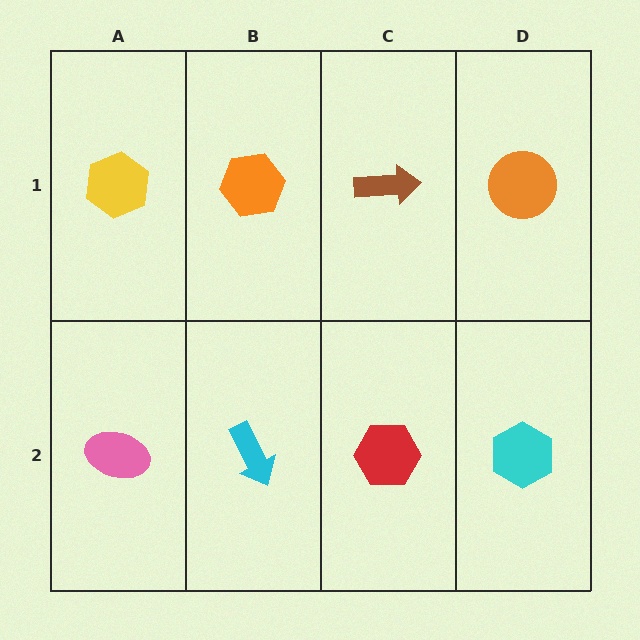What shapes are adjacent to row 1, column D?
A cyan hexagon (row 2, column D), a brown arrow (row 1, column C).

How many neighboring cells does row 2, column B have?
3.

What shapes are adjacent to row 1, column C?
A red hexagon (row 2, column C), an orange hexagon (row 1, column B), an orange circle (row 1, column D).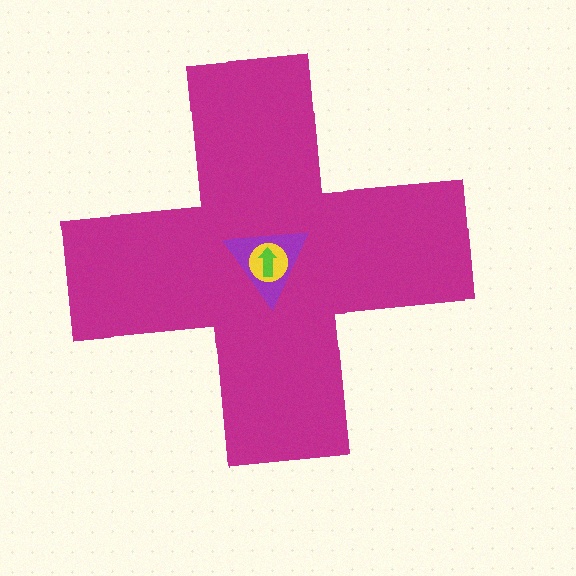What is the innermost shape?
The lime arrow.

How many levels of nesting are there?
4.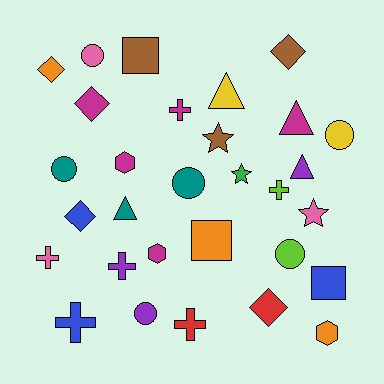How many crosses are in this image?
There are 6 crosses.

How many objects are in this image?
There are 30 objects.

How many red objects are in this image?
There are 2 red objects.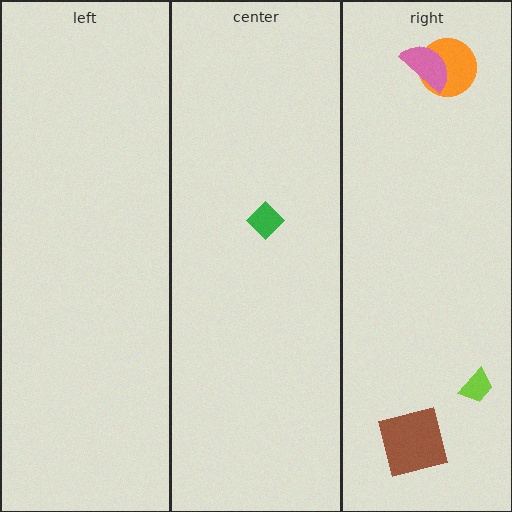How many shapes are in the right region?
4.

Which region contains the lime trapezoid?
The right region.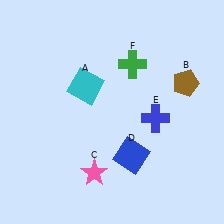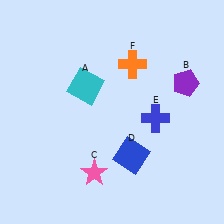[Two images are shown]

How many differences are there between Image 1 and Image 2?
There are 2 differences between the two images.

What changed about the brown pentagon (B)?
In Image 1, B is brown. In Image 2, it changed to purple.